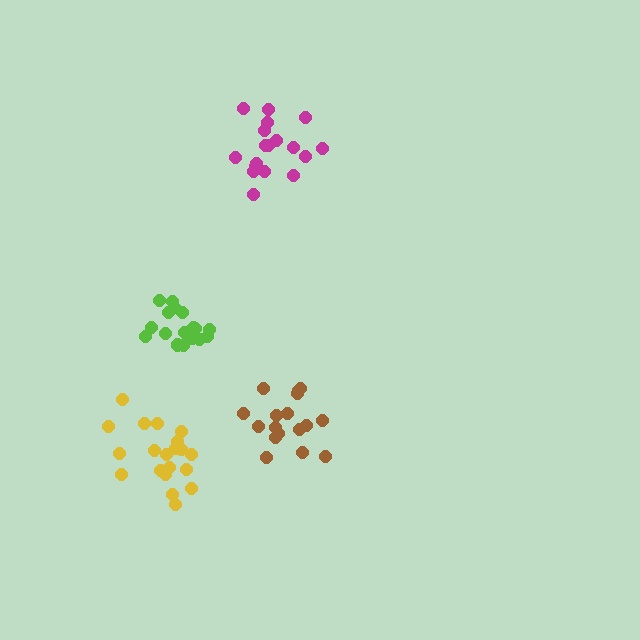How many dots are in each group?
Group 1: 18 dots, Group 2: 18 dots, Group 3: 20 dots, Group 4: 17 dots (73 total).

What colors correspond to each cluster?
The clusters are colored: lime, magenta, yellow, brown.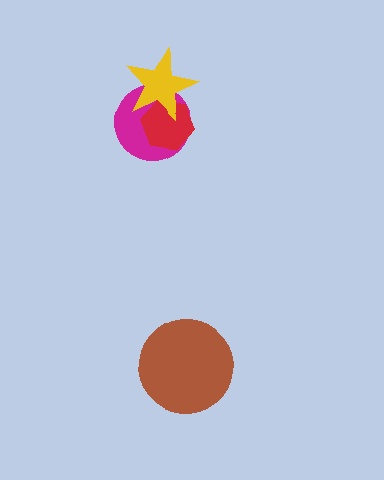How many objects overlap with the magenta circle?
2 objects overlap with the magenta circle.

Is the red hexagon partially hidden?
Yes, it is partially covered by another shape.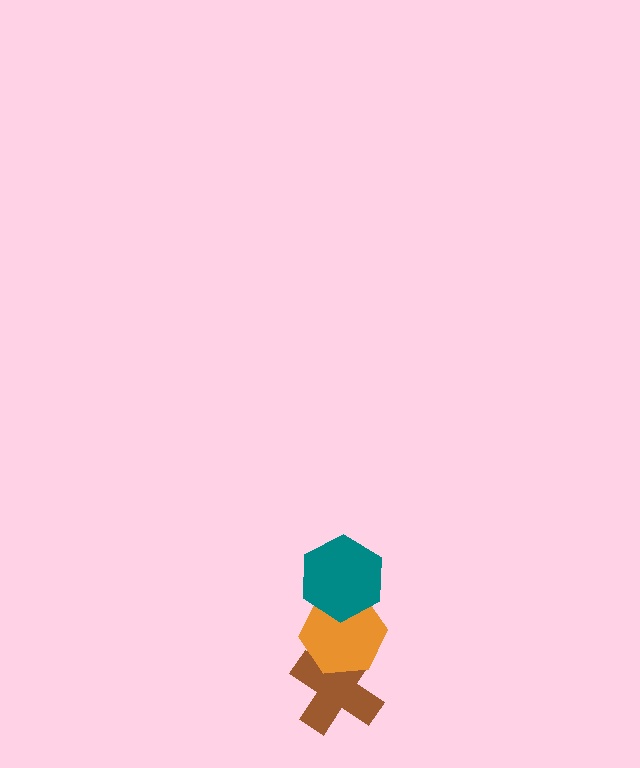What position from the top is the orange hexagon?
The orange hexagon is 2nd from the top.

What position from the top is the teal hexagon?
The teal hexagon is 1st from the top.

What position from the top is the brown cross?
The brown cross is 3rd from the top.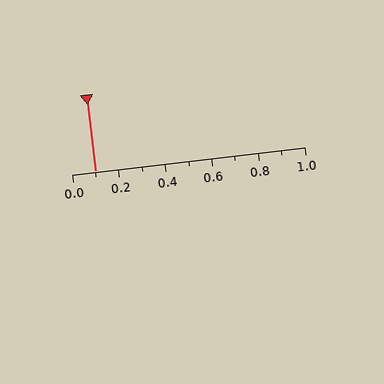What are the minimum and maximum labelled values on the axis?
The axis runs from 0.0 to 1.0.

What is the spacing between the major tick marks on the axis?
The major ticks are spaced 0.2 apart.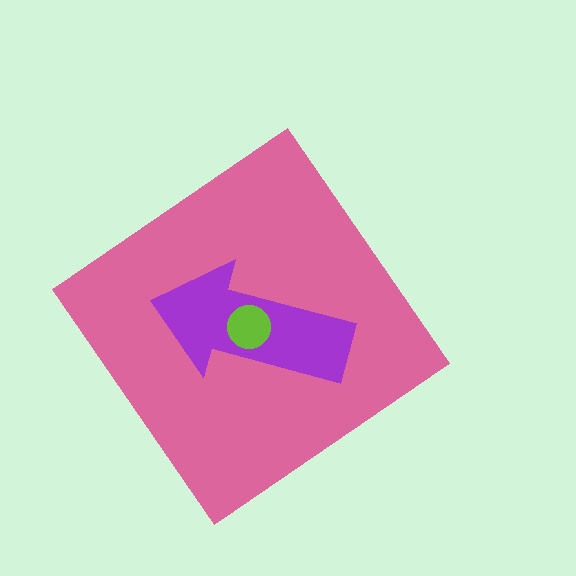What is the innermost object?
The lime circle.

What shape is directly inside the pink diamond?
The purple arrow.